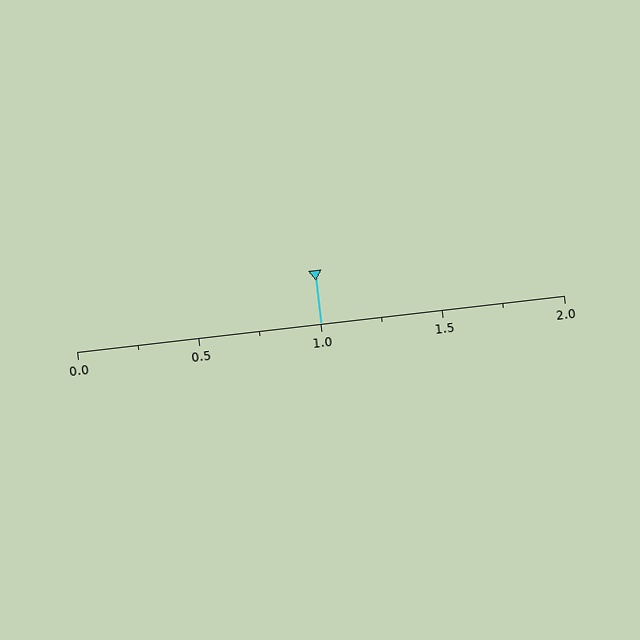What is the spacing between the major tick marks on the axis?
The major ticks are spaced 0.5 apart.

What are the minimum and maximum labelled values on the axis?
The axis runs from 0.0 to 2.0.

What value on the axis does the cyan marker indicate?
The marker indicates approximately 1.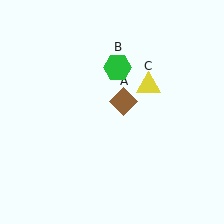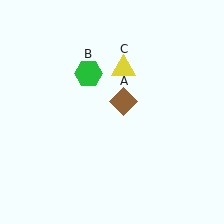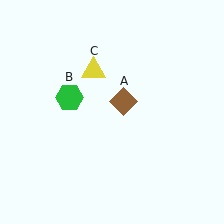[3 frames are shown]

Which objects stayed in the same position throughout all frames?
Brown diamond (object A) remained stationary.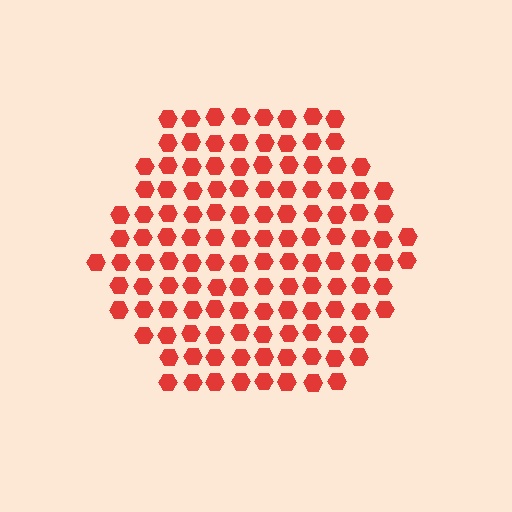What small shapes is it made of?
It is made of small hexagons.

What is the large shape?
The large shape is a hexagon.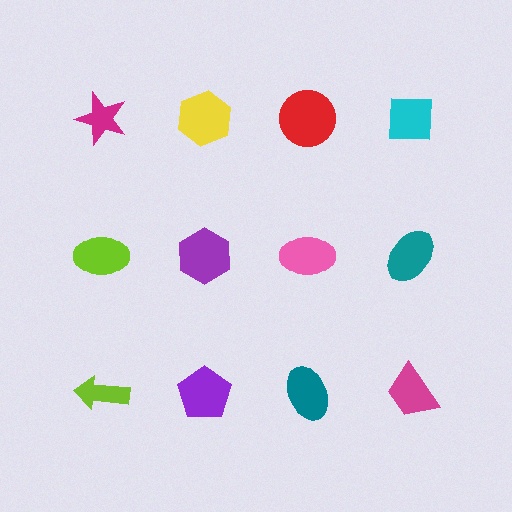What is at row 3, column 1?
A lime arrow.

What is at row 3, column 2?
A purple pentagon.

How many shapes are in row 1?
4 shapes.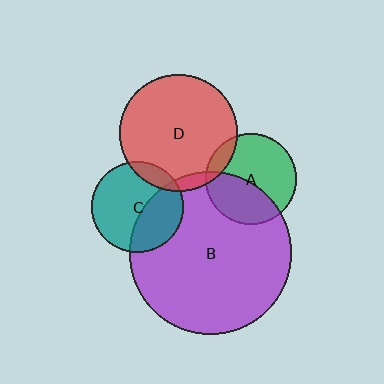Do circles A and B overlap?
Yes.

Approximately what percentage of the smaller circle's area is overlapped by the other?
Approximately 40%.